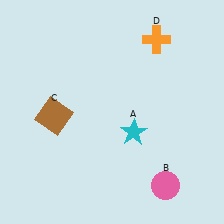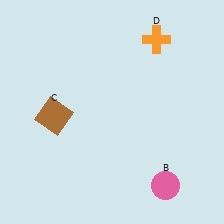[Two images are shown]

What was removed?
The cyan star (A) was removed in Image 2.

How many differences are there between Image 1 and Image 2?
There is 1 difference between the two images.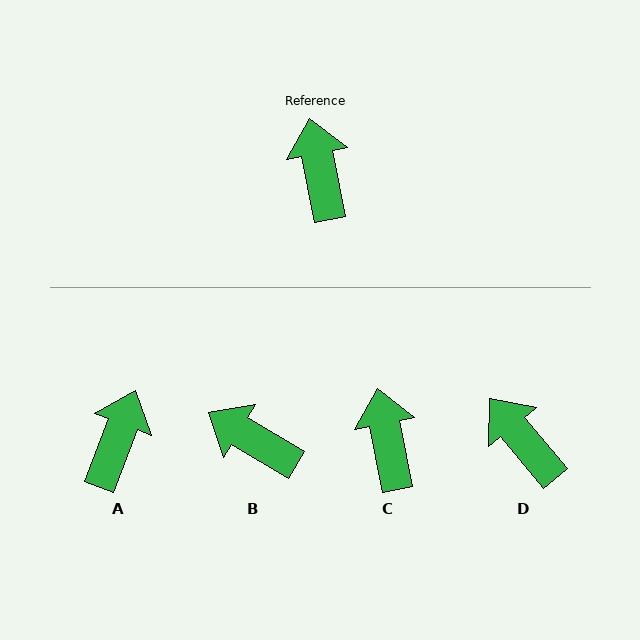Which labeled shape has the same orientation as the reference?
C.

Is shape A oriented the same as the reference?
No, it is off by about 32 degrees.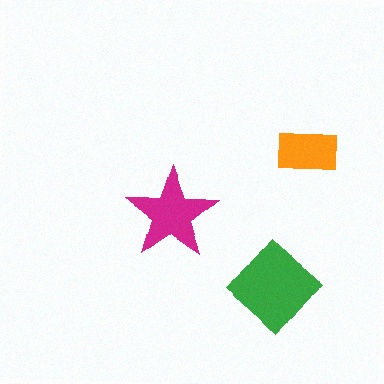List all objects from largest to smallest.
The green diamond, the magenta star, the orange rectangle.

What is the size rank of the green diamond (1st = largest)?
1st.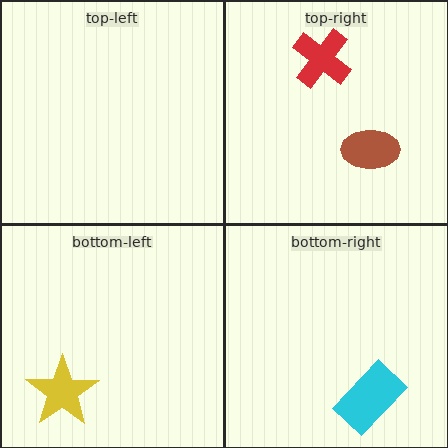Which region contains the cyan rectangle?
The bottom-right region.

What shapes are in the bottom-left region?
The yellow star.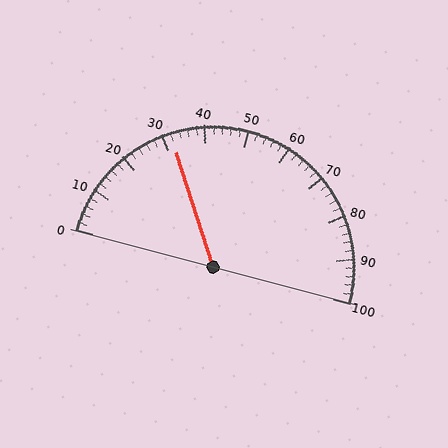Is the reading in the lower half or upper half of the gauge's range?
The reading is in the lower half of the range (0 to 100).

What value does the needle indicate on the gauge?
The needle indicates approximately 32.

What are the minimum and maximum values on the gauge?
The gauge ranges from 0 to 100.